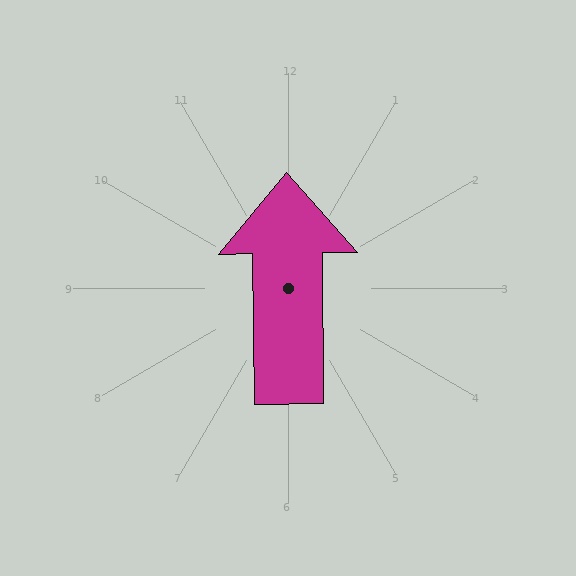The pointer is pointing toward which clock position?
Roughly 12 o'clock.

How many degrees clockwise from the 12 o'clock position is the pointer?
Approximately 359 degrees.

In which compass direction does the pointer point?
North.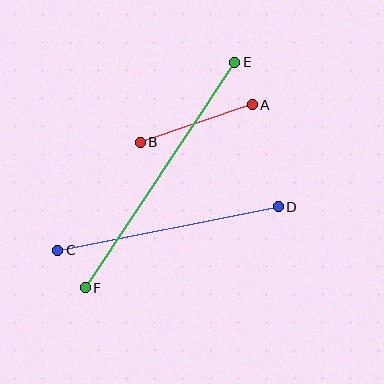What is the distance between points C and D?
The distance is approximately 224 pixels.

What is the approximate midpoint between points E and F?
The midpoint is at approximately (160, 175) pixels.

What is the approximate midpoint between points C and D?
The midpoint is at approximately (168, 229) pixels.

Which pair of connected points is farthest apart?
Points E and F are farthest apart.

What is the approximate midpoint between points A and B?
The midpoint is at approximately (196, 124) pixels.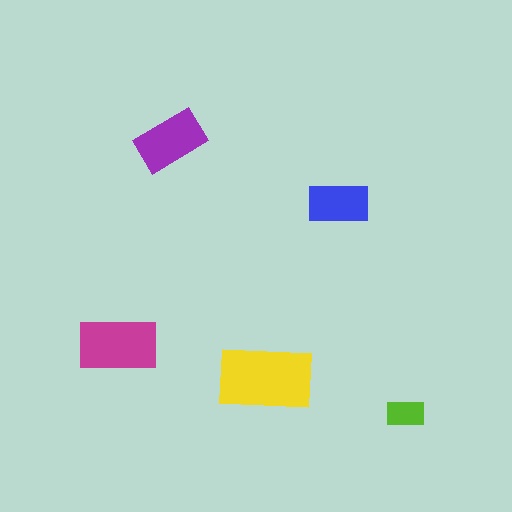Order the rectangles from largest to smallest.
the yellow one, the magenta one, the purple one, the blue one, the lime one.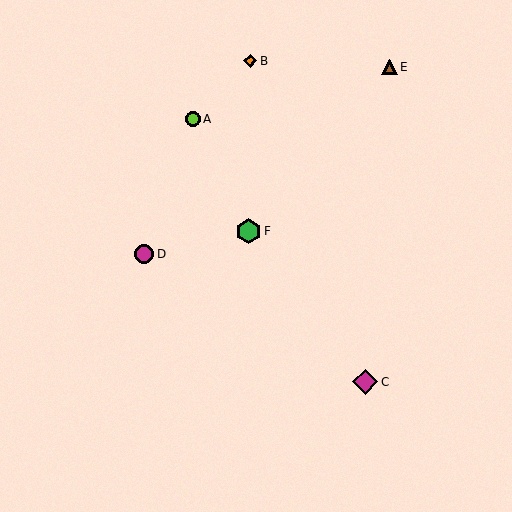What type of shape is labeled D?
Shape D is a magenta circle.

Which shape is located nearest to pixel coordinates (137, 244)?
The magenta circle (labeled D) at (144, 254) is nearest to that location.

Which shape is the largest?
The magenta diamond (labeled C) is the largest.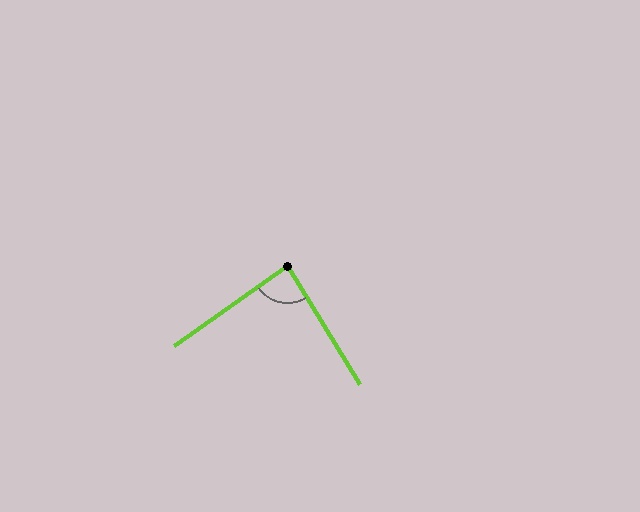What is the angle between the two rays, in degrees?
Approximately 86 degrees.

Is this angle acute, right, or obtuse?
It is approximately a right angle.